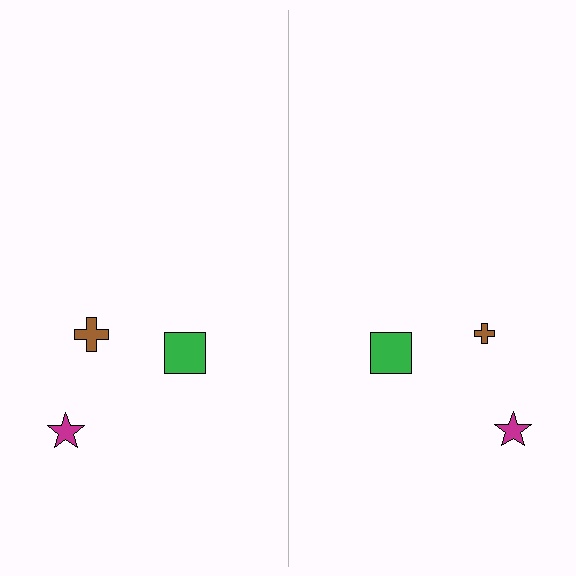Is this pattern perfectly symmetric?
No, the pattern is not perfectly symmetric. The brown cross on the right side has a different size than its mirror counterpart.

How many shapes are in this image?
There are 6 shapes in this image.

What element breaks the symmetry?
The brown cross on the right side has a different size than its mirror counterpart.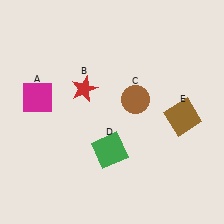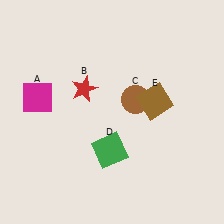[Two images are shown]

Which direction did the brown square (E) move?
The brown square (E) moved left.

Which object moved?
The brown square (E) moved left.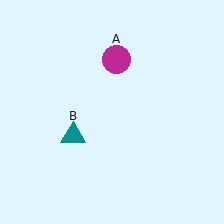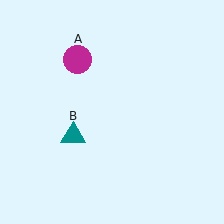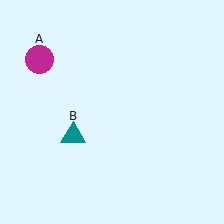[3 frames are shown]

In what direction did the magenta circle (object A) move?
The magenta circle (object A) moved left.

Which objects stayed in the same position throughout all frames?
Teal triangle (object B) remained stationary.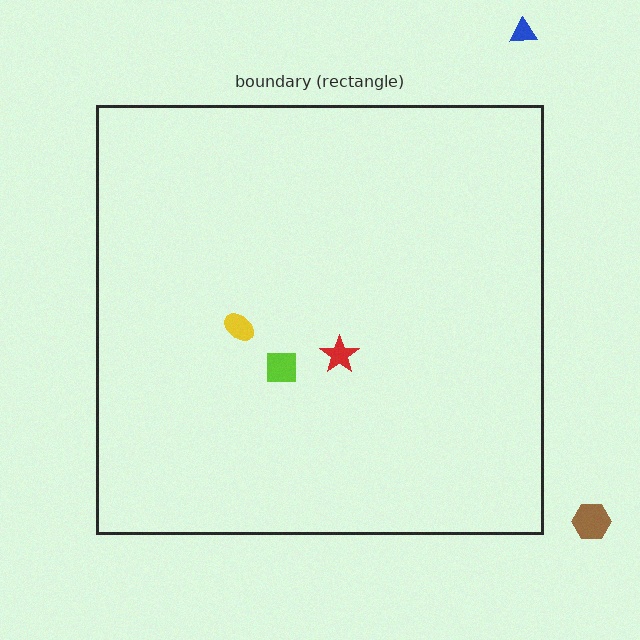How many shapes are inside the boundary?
3 inside, 2 outside.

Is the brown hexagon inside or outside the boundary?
Outside.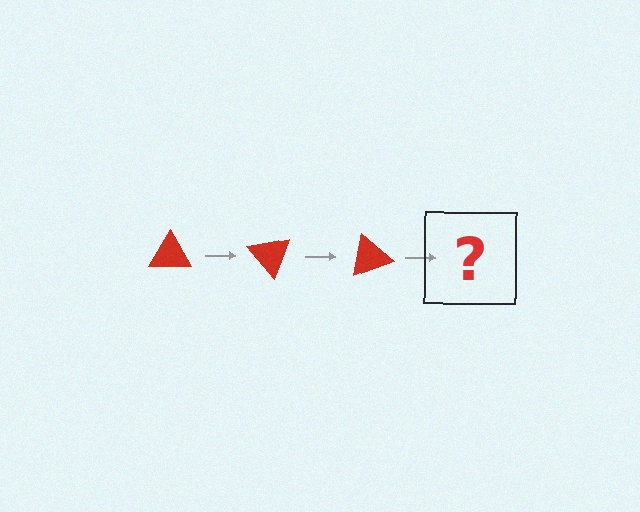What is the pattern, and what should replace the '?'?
The pattern is that the triangle rotates 50 degrees each step. The '?' should be a red triangle rotated 150 degrees.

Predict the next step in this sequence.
The next step is a red triangle rotated 150 degrees.